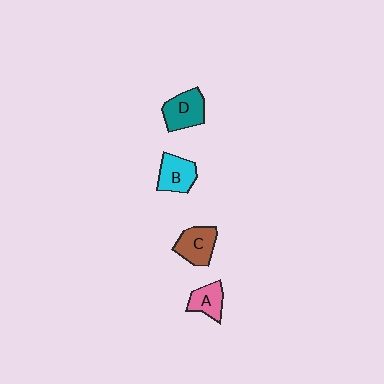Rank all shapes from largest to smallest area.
From largest to smallest: D (teal), C (brown), B (cyan), A (pink).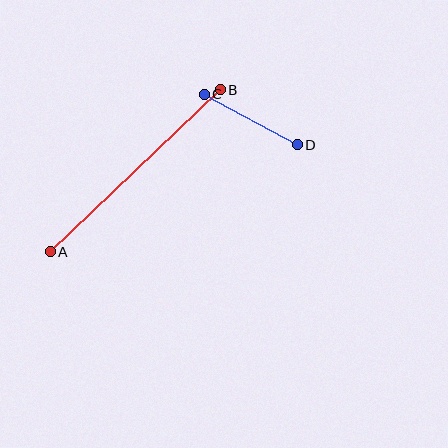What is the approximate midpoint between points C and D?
The midpoint is at approximately (251, 120) pixels.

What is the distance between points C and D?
The distance is approximately 106 pixels.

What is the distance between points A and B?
The distance is approximately 235 pixels.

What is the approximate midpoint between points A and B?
The midpoint is at approximately (135, 171) pixels.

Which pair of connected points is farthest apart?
Points A and B are farthest apart.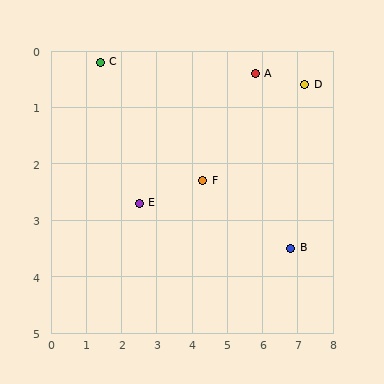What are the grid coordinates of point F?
Point F is at approximately (4.3, 2.3).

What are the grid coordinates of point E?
Point E is at approximately (2.5, 2.7).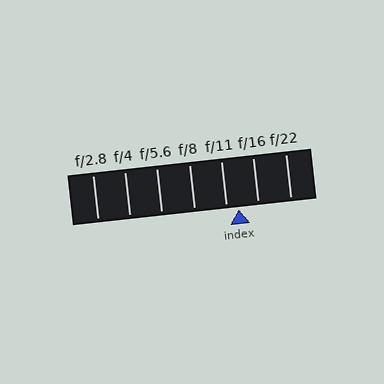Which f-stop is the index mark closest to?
The index mark is closest to f/11.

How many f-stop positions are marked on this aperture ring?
There are 7 f-stop positions marked.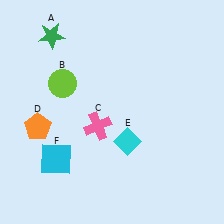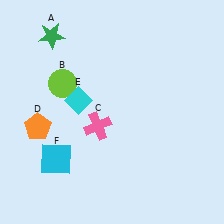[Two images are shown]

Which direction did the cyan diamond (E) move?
The cyan diamond (E) moved left.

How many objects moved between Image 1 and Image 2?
1 object moved between the two images.